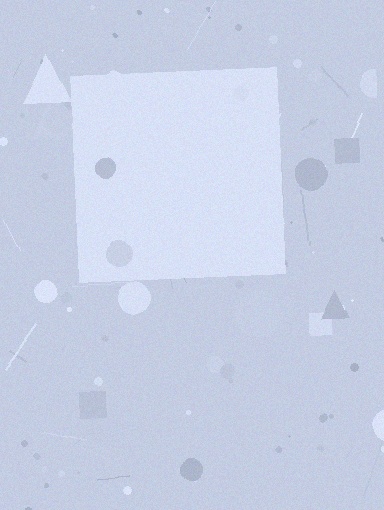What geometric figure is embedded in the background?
A square is embedded in the background.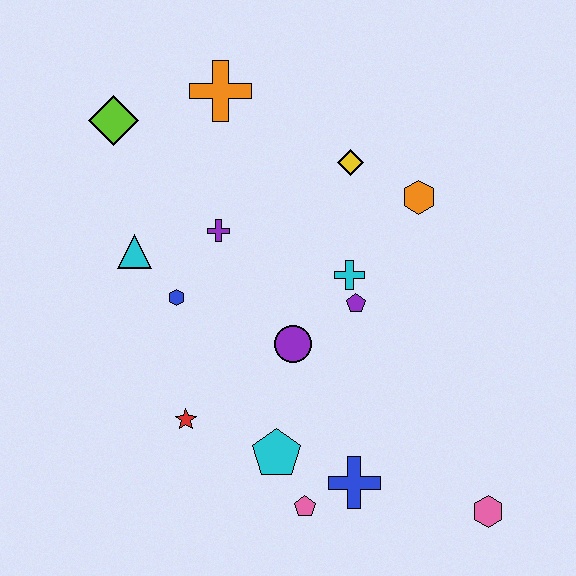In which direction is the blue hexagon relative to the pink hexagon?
The blue hexagon is to the left of the pink hexagon.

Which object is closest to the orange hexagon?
The yellow diamond is closest to the orange hexagon.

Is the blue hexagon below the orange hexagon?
Yes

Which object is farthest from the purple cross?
The pink hexagon is farthest from the purple cross.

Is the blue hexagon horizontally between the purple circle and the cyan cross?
No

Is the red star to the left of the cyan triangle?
No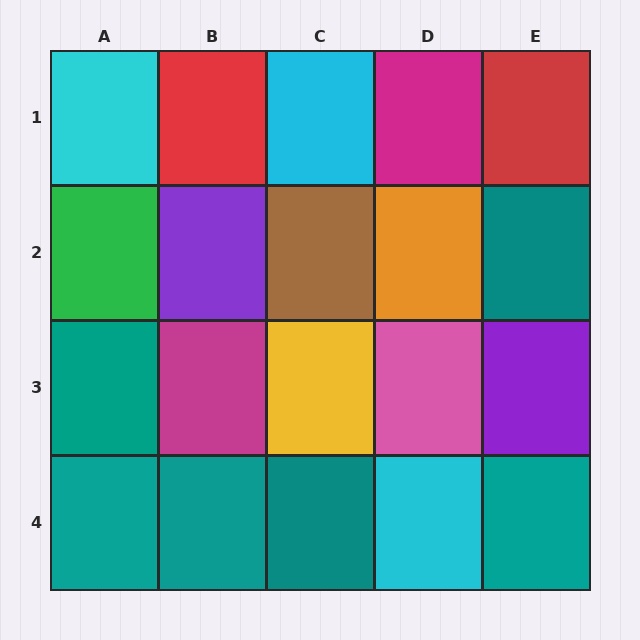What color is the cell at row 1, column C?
Cyan.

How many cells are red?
2 cells are red.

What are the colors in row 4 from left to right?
Teal, teal, teal, cyan, teal.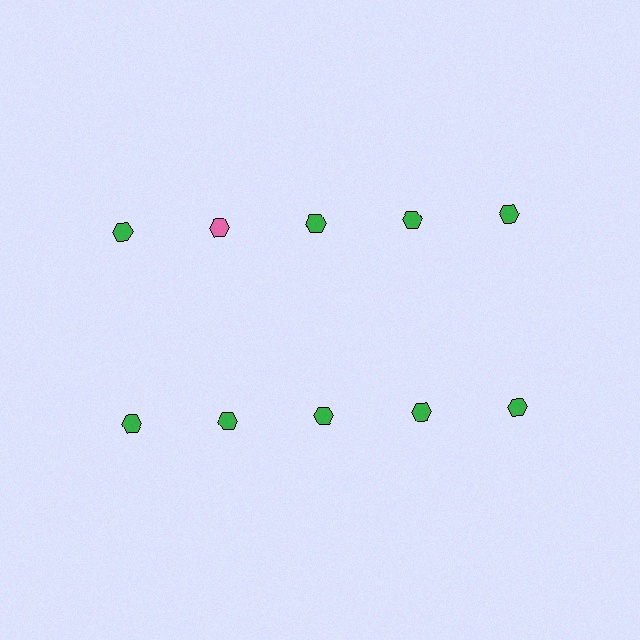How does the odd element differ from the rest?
It has a different color: pink instead of green.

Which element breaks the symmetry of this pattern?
The pink hexagon in the top row, second from left column breaks the symmetry. All other shapes are green hexagons.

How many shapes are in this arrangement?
There are 10 shapes arranged in a grid pattern.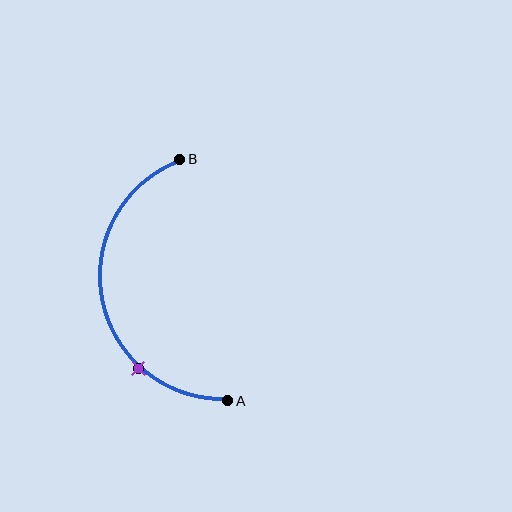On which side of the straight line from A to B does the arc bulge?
The arc bulges to the left of the straight line connecting A and B.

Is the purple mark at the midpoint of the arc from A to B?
No. The purple mark lies on the arc but is closer to endpoint A. The arc midpoint would be at the point on the curve equidistant along the arc from both A and B.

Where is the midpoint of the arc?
The arc midpoint is the point on the curve farthest from the straight line joining A and B. It sits to the left of that line.